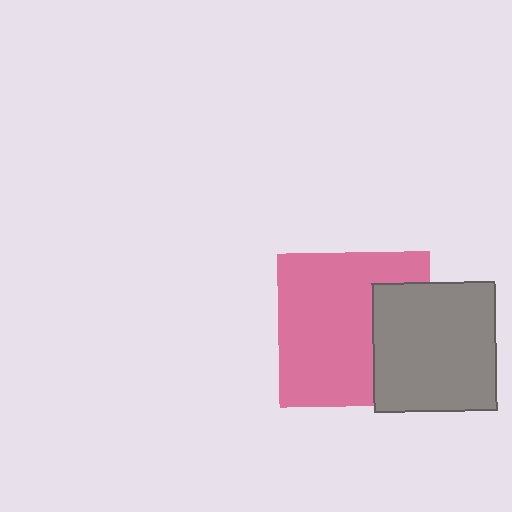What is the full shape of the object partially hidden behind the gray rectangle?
The partially hidden object is a pink square.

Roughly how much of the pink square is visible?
Most of it is visible (roughly 70%).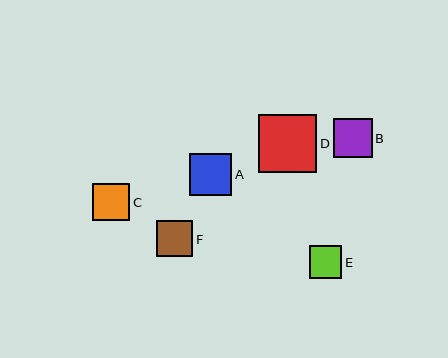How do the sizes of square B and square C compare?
Square B and square C are approximately the same size.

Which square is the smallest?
Square E is the smallest with a size of approximately 32 pixels.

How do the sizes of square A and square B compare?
Square A and square B are approximately the same size.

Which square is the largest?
Square D is the largest with a size of approximately 58 pixels.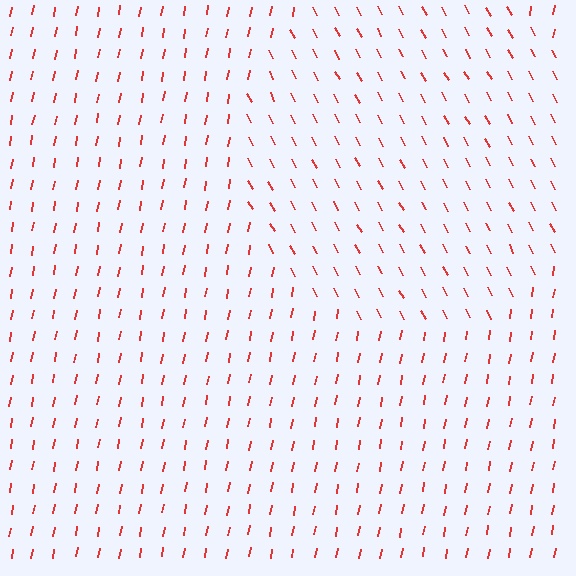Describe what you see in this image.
The image is filled with small red line segments. A circle region in the image has lines oriented differently from the surrounding lines, creating a visible texture boundary.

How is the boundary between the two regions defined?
The boundary is defined purely by a change in line orientation (approximately 38 degrees difference). All lines are the same color and thickness.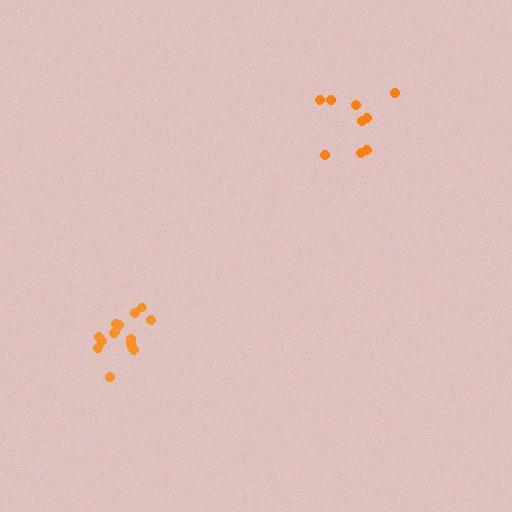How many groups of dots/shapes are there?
There are 2 groups.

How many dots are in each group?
Group 1: 9 dots, Group 2: 15 dots (24 total).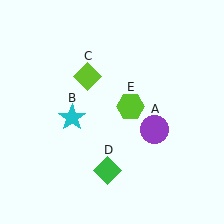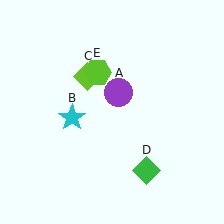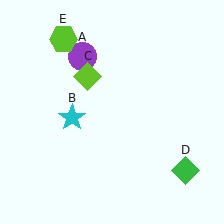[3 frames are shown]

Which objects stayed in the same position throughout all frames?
Cyan star (object B) and lime diamond (object C) remained stationary.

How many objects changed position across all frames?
3 objects changed position: purple circle (object A), green diamond (object D), lime hexagon (object E).